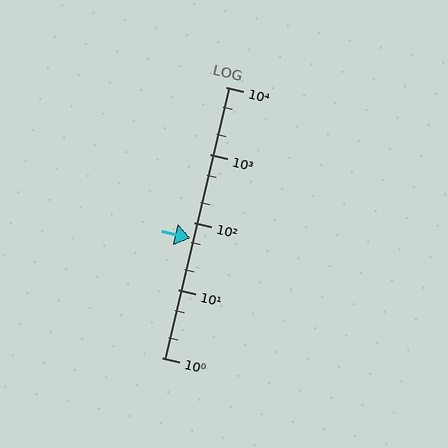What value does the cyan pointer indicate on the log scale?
The pointer indicates approximately 58.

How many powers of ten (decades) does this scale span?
The scale spans 4 decades, from 1 to 10000.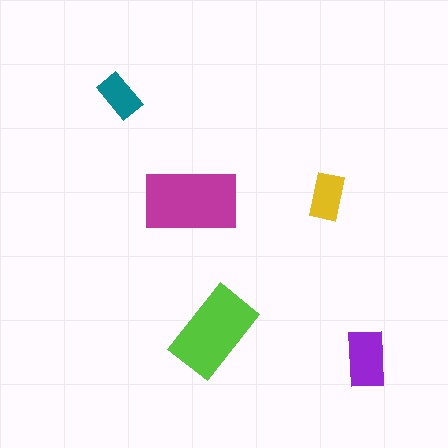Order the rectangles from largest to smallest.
the magenta one, the lime one, the purple one, the yellow one, the teal one.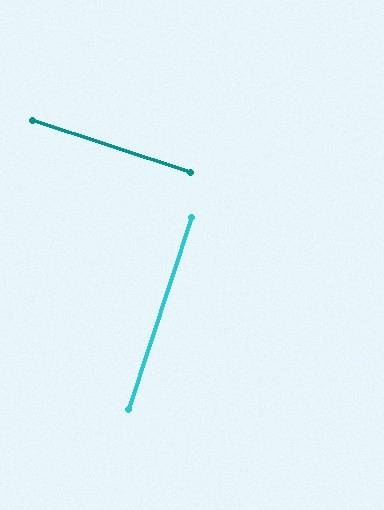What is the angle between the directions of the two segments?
Approximately 90 degrees.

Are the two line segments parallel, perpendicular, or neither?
Perpendicular — they meet at approximately 90°.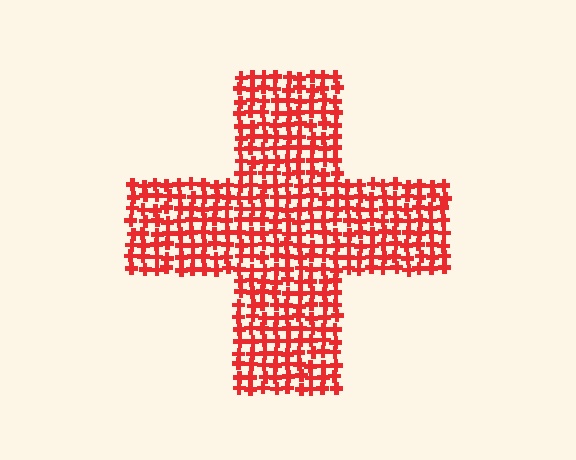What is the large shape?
The large shape is a cross.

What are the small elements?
The small elements are crosses.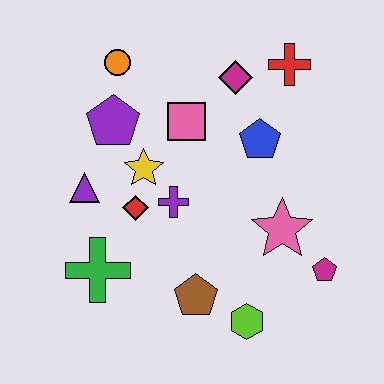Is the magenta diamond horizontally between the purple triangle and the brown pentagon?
No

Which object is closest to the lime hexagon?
The brown pentagon is closest to the lime hexagon.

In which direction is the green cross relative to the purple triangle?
The green cross is below the purple triangle.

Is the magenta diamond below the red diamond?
No